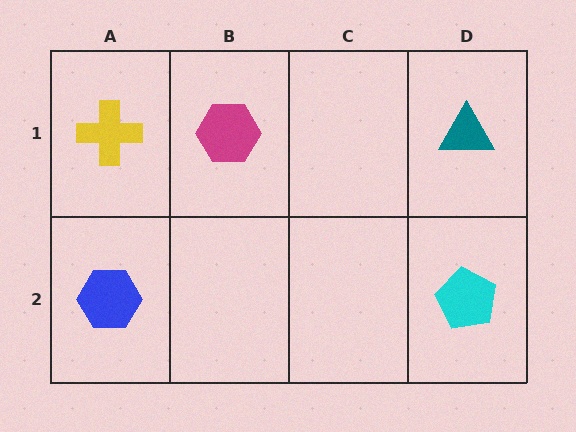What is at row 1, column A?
A yellow cross.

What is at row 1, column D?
A teal triangle.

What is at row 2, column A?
A blue hexagon.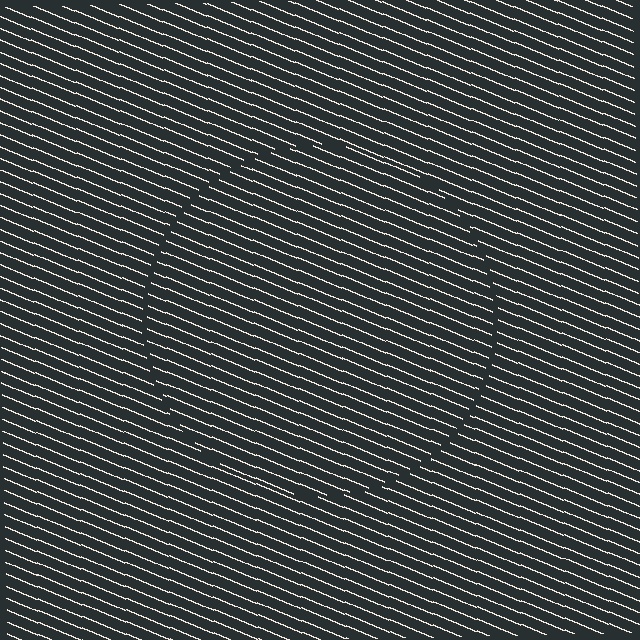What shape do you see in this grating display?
An illusory circle. The interior of the shape contains the same grating, shifted by half a period — the contour is defined by the phase discontinuity where line-ends from the inner and outer gratings abut.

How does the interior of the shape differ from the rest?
The interior of the shape contains the same grating, shifted by half a period — the contour is defined by the phase discontinuity where line-ends from the inner and outer gratings abut.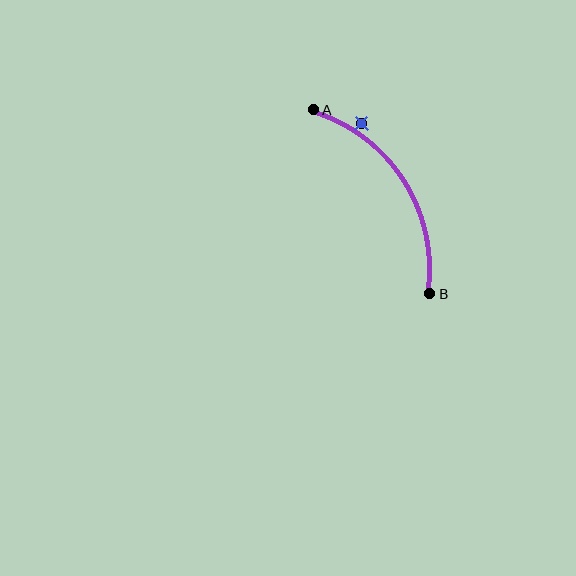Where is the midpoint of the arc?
The arc midpoint is the point on the curve farthest from the straight line joining A and B. It sits to the right of that line.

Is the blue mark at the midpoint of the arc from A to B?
No — the blue mark does not lie on the arc at all. It sits slightly outside the curve.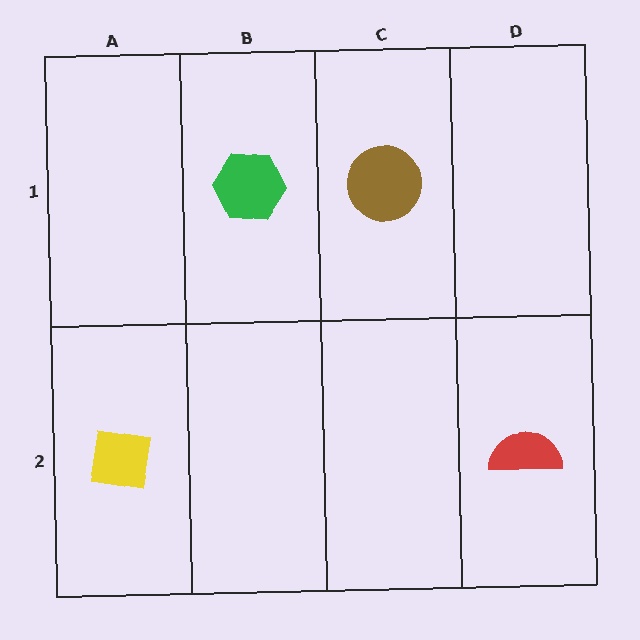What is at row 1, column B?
A green hexagon.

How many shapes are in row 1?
2 shapes.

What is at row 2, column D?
A red semicircle.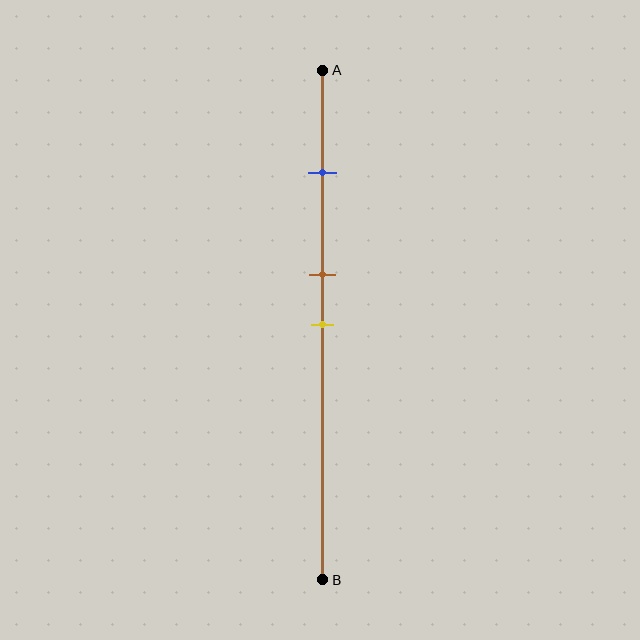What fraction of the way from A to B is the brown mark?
The brown mark is approximately 40% (0.4) of the way from A to B.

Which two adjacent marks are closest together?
The brown and yellow marks are the closest adjacent pair.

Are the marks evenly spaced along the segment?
No, the marks are not evenly spaced.